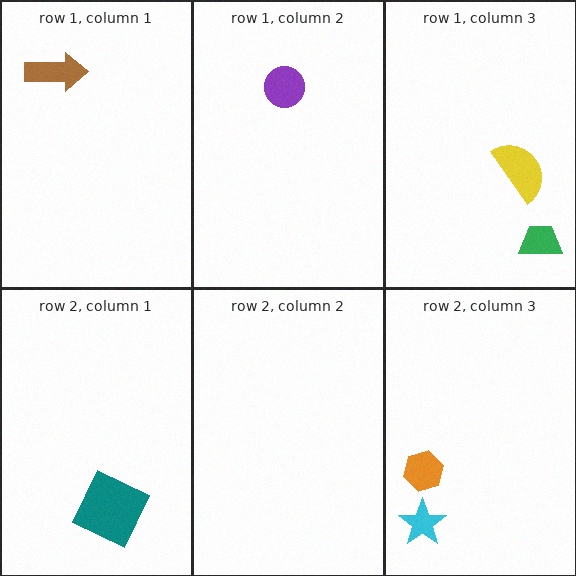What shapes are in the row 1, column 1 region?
The brown arrow.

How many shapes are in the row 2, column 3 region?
2.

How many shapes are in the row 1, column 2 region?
1.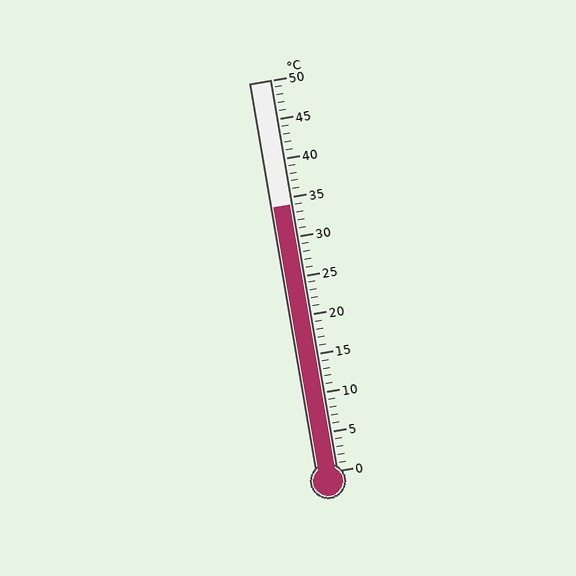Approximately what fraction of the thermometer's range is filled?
The thermometer is filled to approximately 70% of its range.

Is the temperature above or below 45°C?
The temperature is below 45°C.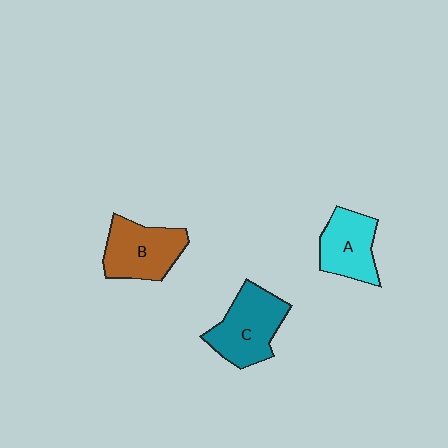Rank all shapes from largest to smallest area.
From largest to smallest: C (teal), B (brown), A (cyan).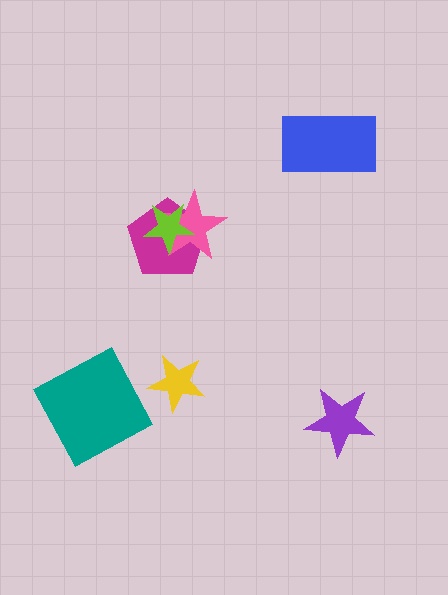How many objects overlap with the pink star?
2 objects overlap with the pink star.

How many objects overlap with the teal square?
0 objects overlap with the teal square.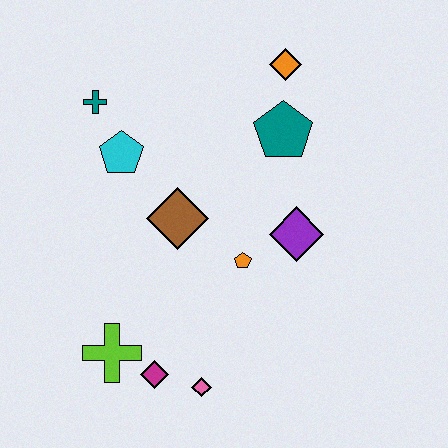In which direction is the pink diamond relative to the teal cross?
The pink diamond is below the teal cross.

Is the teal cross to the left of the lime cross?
Yes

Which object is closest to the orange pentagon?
The purple diamond is closest to the orange pentagon.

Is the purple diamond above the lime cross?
Yes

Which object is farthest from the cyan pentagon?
The pink diamond is farthest from the cyan pentagon.